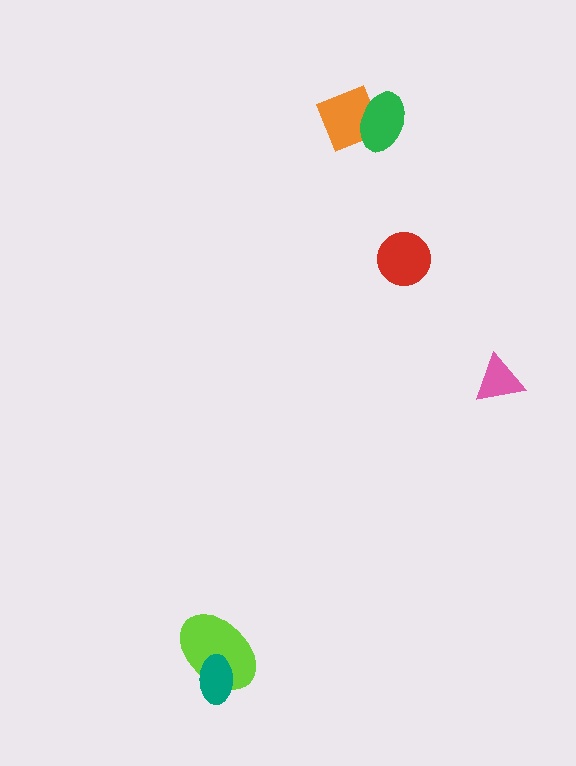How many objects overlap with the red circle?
0 objects overlap with the red circle.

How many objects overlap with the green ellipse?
1 object overlaps with the green ellipse.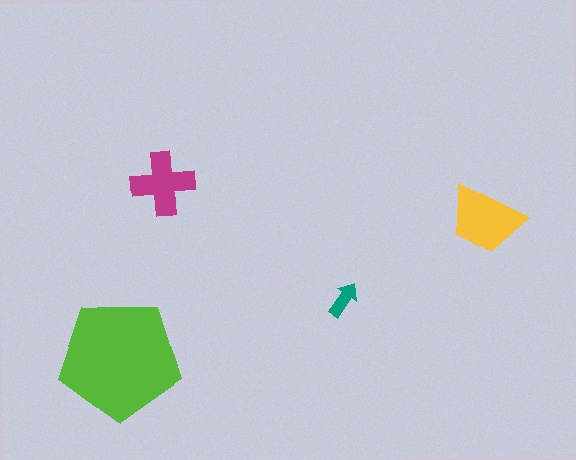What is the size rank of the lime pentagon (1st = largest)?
1st.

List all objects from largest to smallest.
The lime pentagon, the yellow trapezoid, the magenta cross, the teal arrow.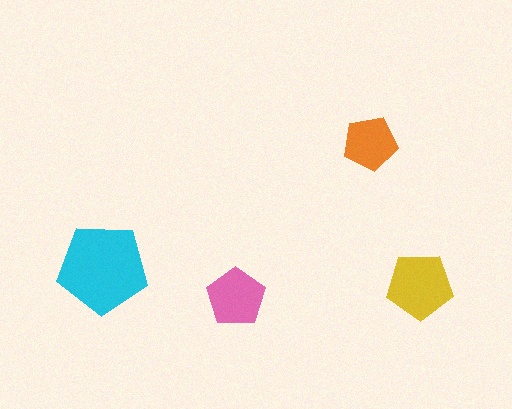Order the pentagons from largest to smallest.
the cyan one, the yellow one, the pink one, the orange one.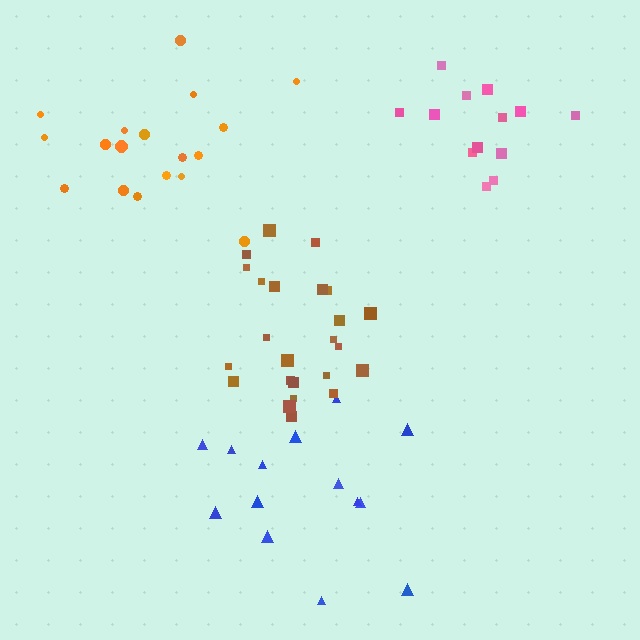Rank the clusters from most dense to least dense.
pink, brown, orange, blue.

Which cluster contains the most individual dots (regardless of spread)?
Brown (24).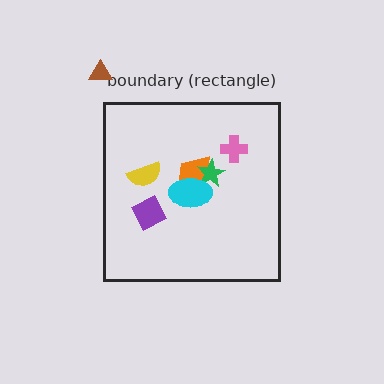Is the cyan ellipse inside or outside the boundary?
Inside.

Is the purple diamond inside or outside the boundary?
Inside.